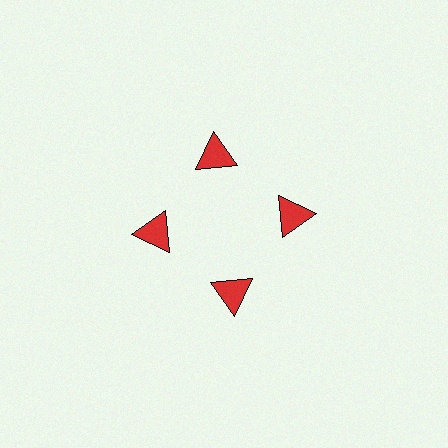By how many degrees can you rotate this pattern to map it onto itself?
The pattern maps onto itself every 90 degrees of rotation.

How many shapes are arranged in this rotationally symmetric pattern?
There are 4 shapes, arranged in 4 groups of 1.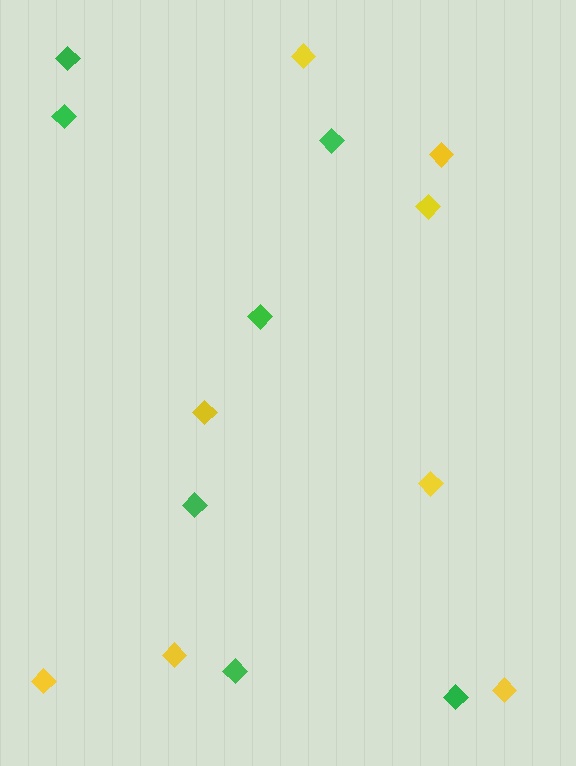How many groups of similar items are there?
There are 2 groups: one group of yellow diamonds (8) and one group of green diamonds (7).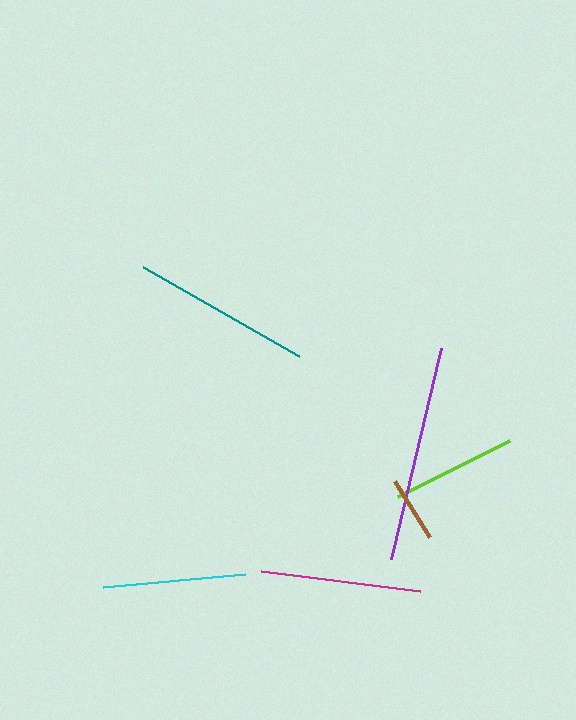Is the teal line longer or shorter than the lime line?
The teal line is longer than the lime line.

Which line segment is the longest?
The purple line is the longest at approximately 217 pixels.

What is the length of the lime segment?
The lime segment is approximately 126 pixels long.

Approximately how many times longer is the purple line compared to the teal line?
The purple line is approximately 1.2 times the length of the teal line.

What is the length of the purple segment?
The purple segment is approximately 217 pixels long.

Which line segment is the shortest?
The brown line is the shortest at approximately 67 pixels.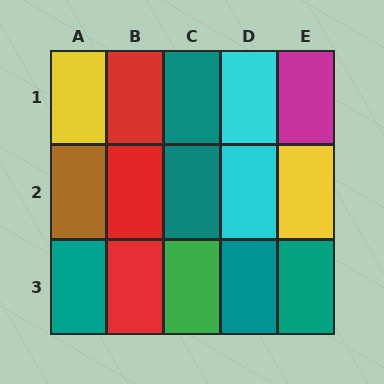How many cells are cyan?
2 cells are cyan.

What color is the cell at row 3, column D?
Teal.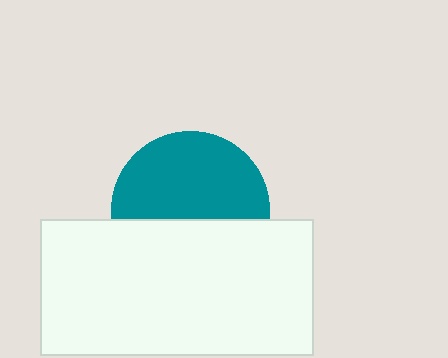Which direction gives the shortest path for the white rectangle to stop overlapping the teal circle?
Moving down gives the shortest separation.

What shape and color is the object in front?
The object in front is a white rectangle.